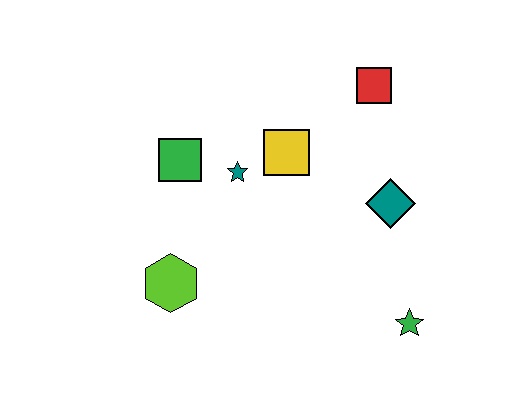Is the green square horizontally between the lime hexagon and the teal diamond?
Yes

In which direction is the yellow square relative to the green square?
The yellow square is to the right of the green square.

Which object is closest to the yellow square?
The teal star is closest to the yellow square.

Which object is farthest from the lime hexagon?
The red square is farthest from the lime hexagon.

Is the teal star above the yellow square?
No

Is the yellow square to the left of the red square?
Yes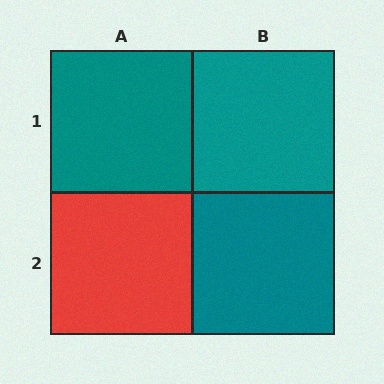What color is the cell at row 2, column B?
Teal.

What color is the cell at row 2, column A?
Red.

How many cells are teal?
3 cells are teal.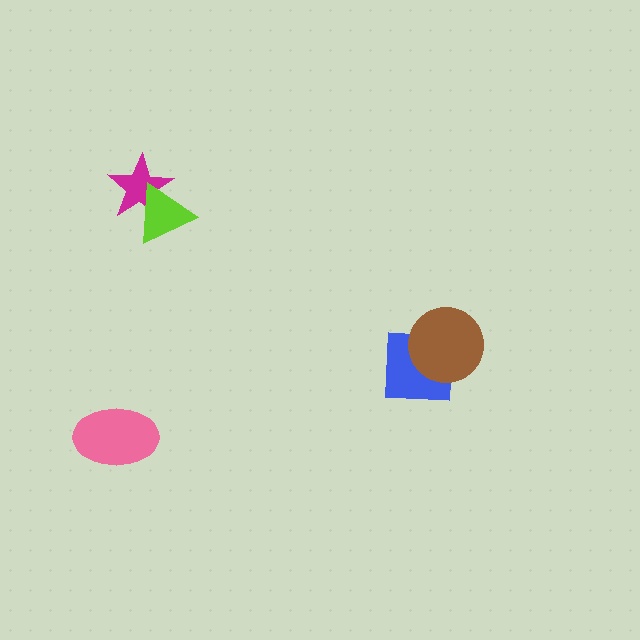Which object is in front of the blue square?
The brown circle is in front of the blue square.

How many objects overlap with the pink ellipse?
0 objects overlap with the pink ellipse.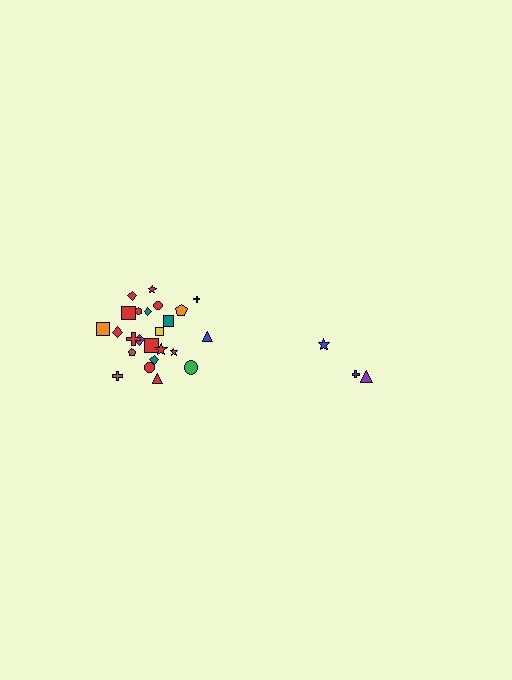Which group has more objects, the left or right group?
The left group.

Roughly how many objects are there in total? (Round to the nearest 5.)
Roughly 30 objects in total.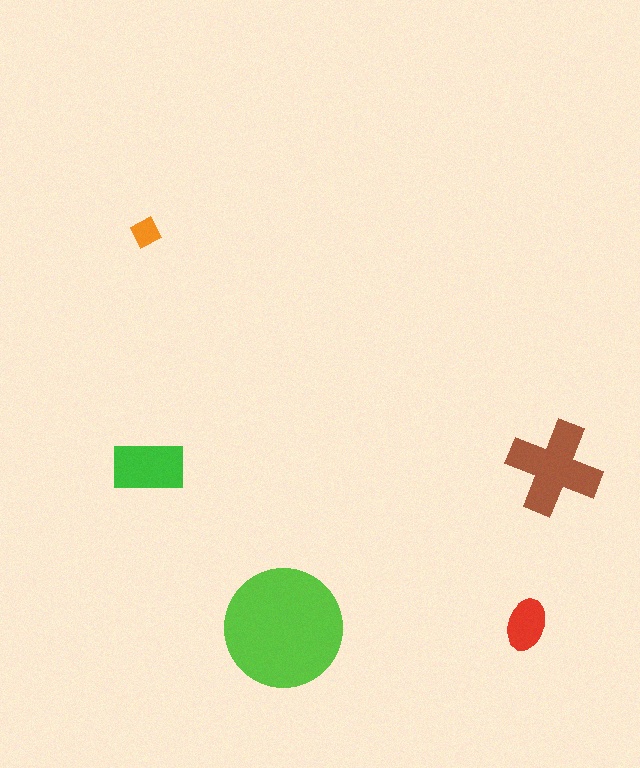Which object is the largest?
The lime circle.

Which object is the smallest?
The orange diamond.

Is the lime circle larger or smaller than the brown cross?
Larger.